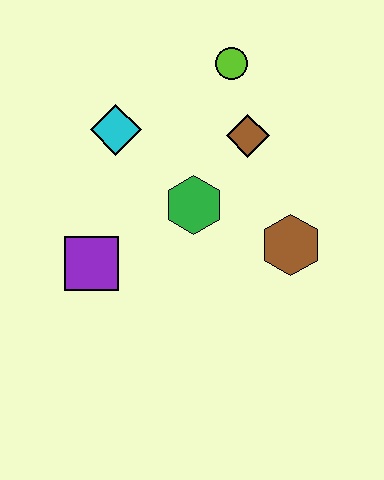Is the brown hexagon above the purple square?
Yes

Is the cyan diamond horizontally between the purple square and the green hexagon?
Yes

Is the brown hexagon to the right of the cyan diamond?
Yes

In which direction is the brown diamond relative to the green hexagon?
The brown diamond is above the green hexagon.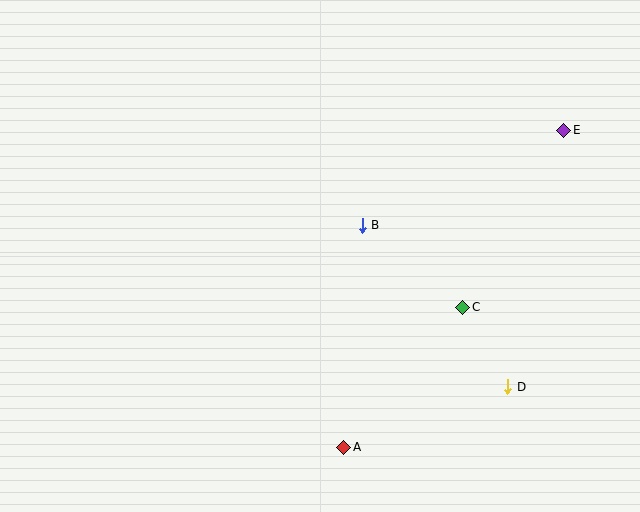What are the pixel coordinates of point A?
Point A is at (344, 447).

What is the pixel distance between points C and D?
The distance between C and D is 91 pixels.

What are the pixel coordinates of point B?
Point B is at (362, 225).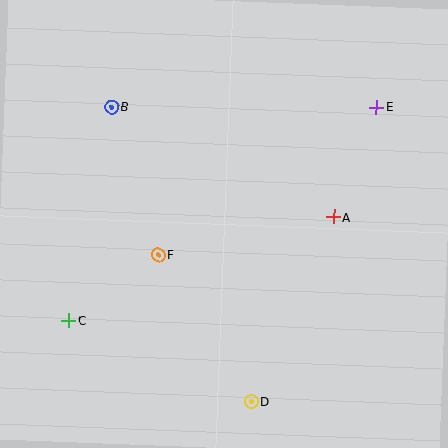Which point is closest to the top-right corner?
Point E is closest to the top-right corner.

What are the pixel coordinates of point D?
Point D is at (251, 401).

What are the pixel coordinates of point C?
Point C is at (69, 320).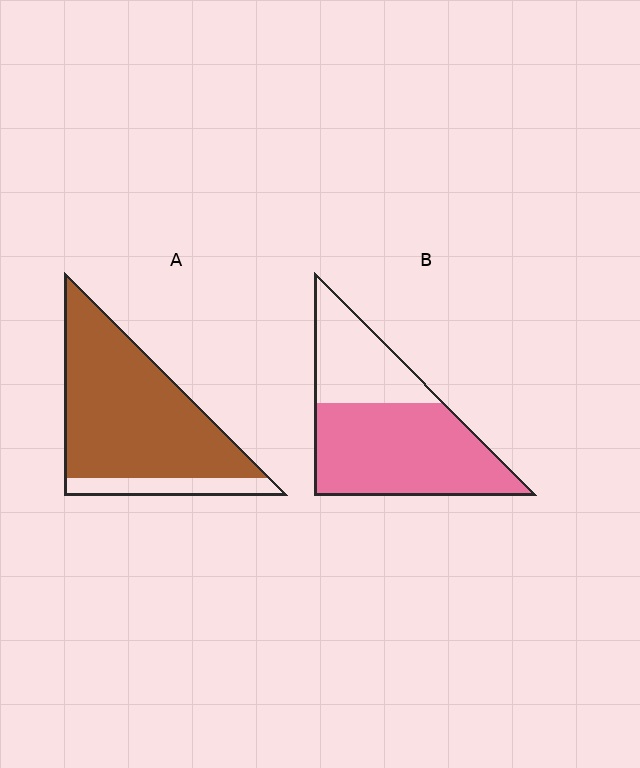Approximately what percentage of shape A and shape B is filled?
A is approximately 85% and B is approximately 65%.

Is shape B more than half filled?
Yes.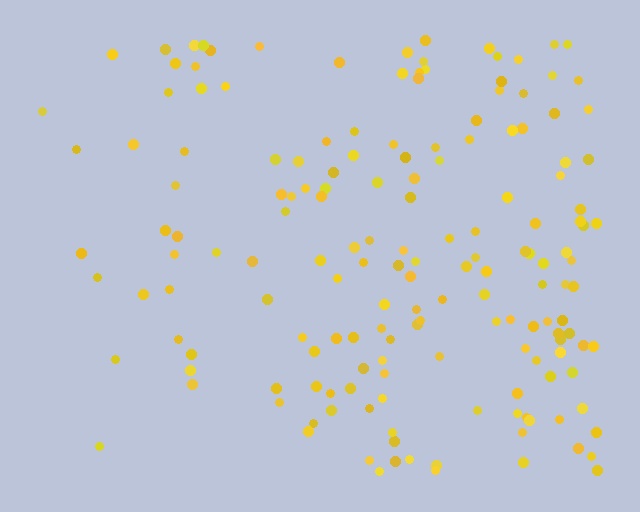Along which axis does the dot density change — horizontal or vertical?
Horizontal.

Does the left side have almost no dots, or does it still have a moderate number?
Still a moderate number, just noticeably fewer than the right.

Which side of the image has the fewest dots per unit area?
The left.